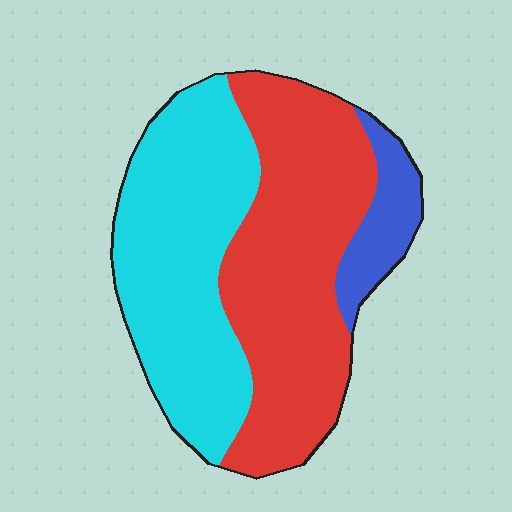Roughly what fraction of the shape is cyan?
Cyan covers 43% of the shape.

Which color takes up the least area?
Blue, at roughly 10%.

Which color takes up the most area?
Red, at roughly 45%.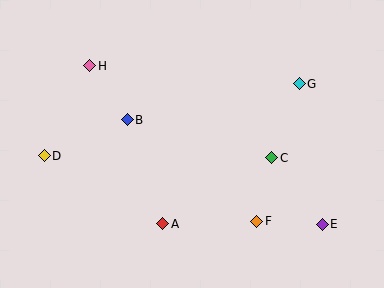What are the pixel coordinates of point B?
Point B is at (127, 120).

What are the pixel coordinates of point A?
Point A is at (163, 224).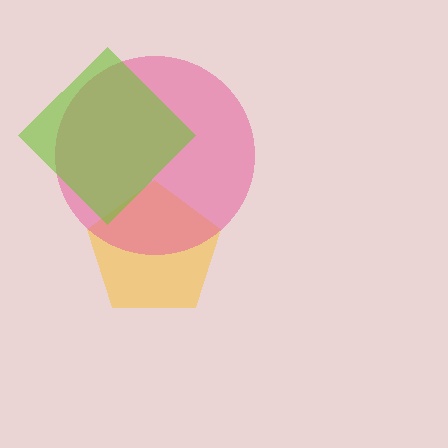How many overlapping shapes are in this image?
There are 3 overlapping shapes in the image.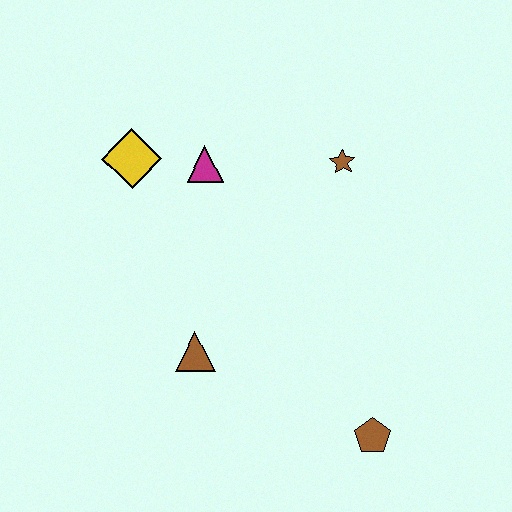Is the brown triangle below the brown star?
Yes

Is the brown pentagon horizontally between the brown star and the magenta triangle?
No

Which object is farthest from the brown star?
The brown pentagon is farthest from the brown star.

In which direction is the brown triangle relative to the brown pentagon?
The brown triangle is to the left of the brown pentagon.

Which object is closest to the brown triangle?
The magenta triangle is closest to the brown triangle.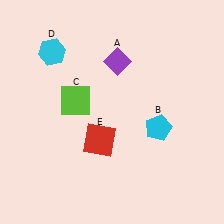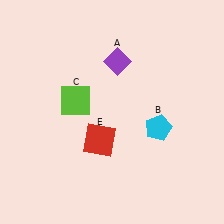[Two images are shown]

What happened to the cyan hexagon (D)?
The cyan hexagon (D) was removed in Image 2. It was in the top-left area of Image 1.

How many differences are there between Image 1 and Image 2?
There is 1 difference between the two images.